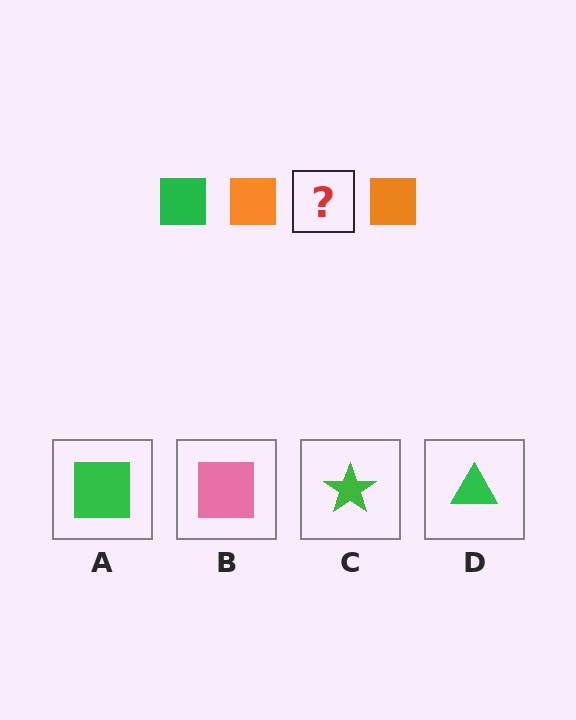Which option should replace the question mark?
Option A.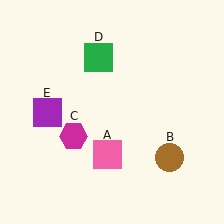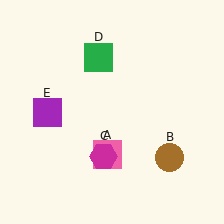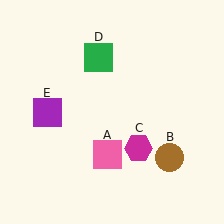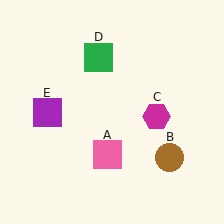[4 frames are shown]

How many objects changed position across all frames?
1 object changed position: magenta hexagon (object C).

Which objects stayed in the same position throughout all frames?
Pink square (object A) and brown circle (object B) and green square (object D) and purple square (object E) remained stationary.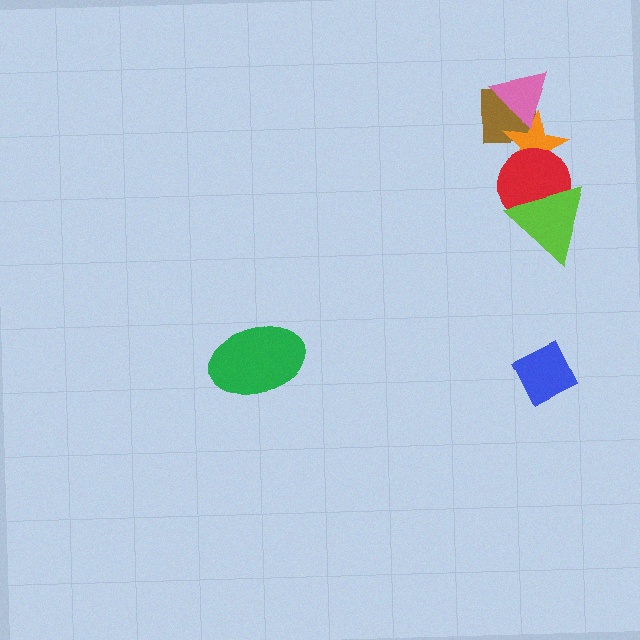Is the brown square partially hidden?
Yes, it is partially covered by another shape.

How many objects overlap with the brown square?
2 objects overlap with the brown square.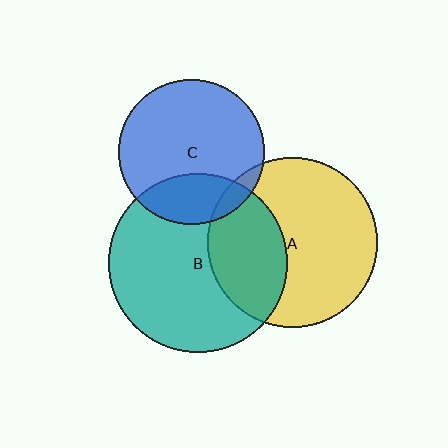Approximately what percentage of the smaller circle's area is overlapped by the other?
Approximately 35%.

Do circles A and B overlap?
Yes.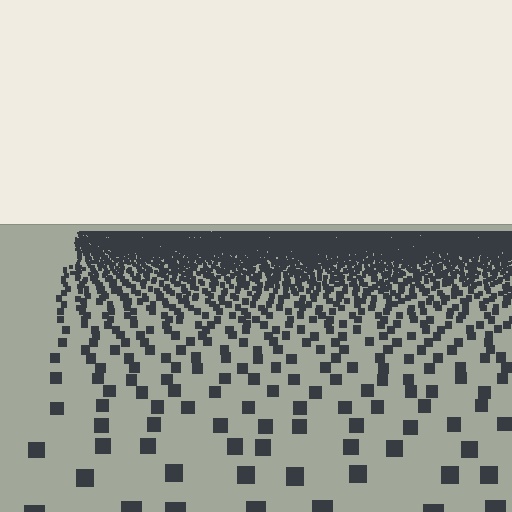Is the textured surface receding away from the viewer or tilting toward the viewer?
The surface is receding away from the viewer. Texture elements get smaller and denser toward the top.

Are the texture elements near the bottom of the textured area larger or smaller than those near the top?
Larger. Near the bottom, elements are closer to the viewer and appear at a bigger on-screen size.